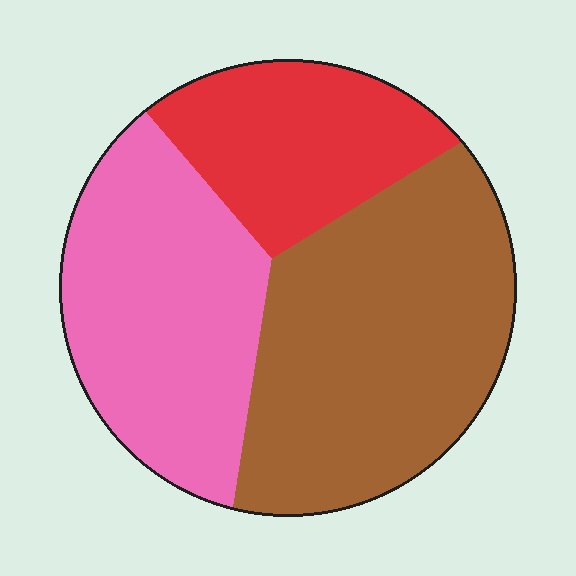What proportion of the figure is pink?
Pink takes up about one third (1/3) of the figure.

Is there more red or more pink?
Pink.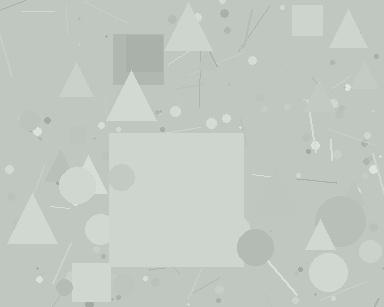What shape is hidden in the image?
A square is hidden in the image.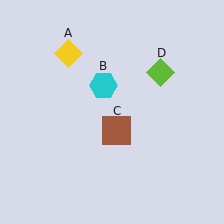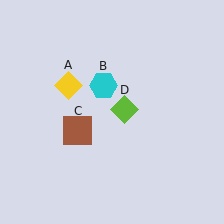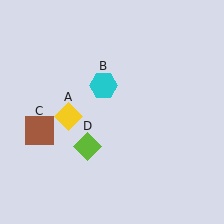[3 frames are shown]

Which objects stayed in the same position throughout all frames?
Cyan hexagon (object B) remained stationary.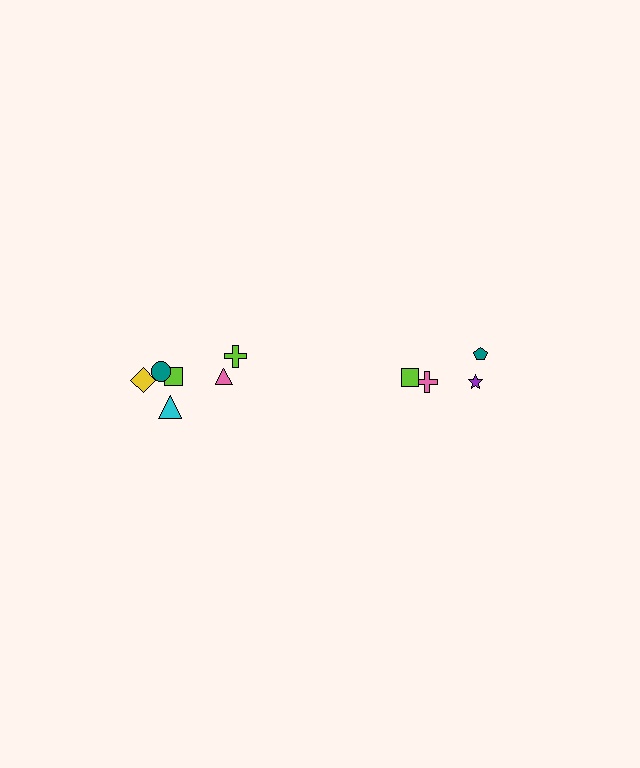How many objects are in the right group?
There are 4 objects.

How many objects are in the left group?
There are 6 objects.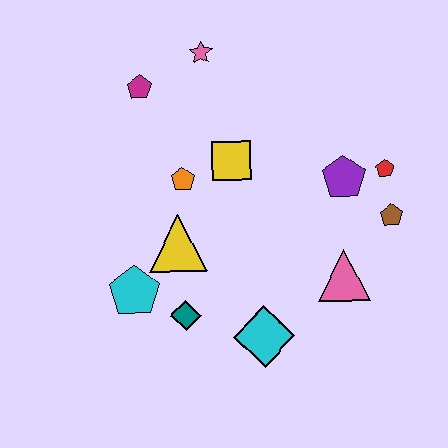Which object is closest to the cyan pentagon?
The teal diamond is closest to the cyan pentagon.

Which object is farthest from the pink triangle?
The magenta pentagon is farthest from the pink triangle.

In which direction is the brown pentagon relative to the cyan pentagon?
The brown pentagon is to the right of the cyan pentagon.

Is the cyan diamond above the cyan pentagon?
No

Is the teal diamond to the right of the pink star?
No